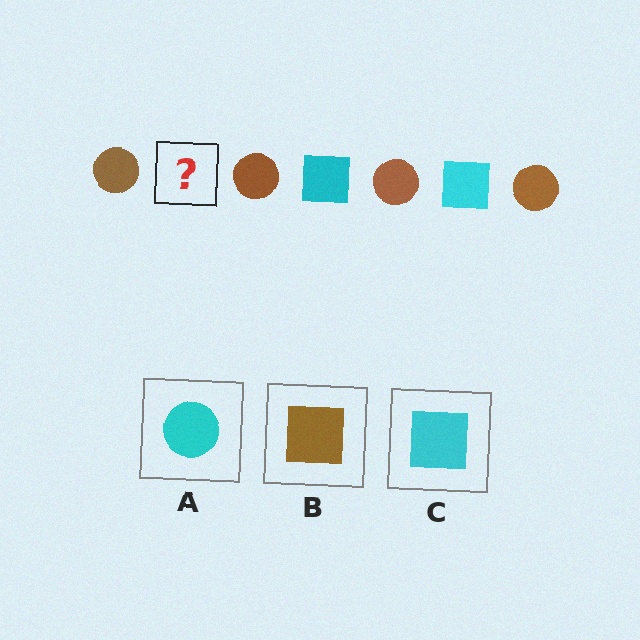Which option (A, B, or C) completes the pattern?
C.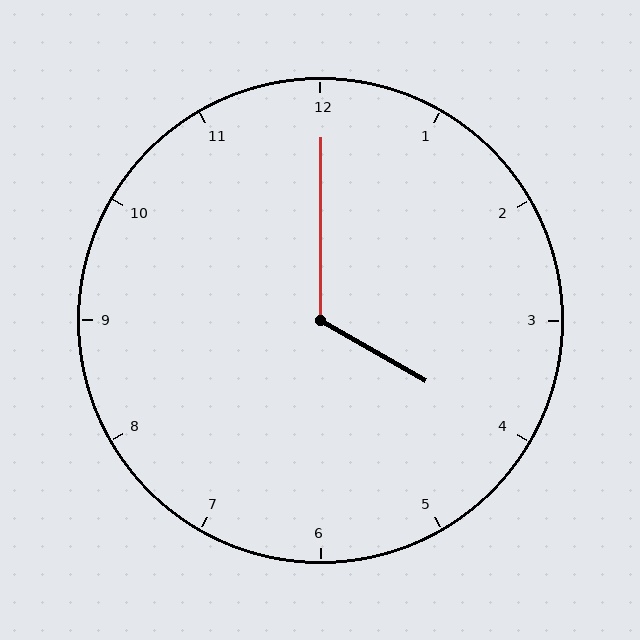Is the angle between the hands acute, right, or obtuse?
It is obtuse.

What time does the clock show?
4:00.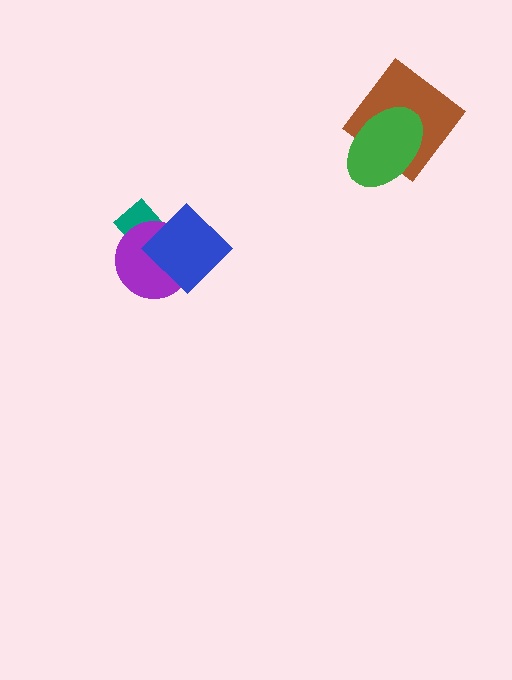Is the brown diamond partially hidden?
Yes, it is partially covered by another shape.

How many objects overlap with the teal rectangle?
2 objects overlap with the teal rectangle.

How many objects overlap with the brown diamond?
1 object overlaps with the brown diamond.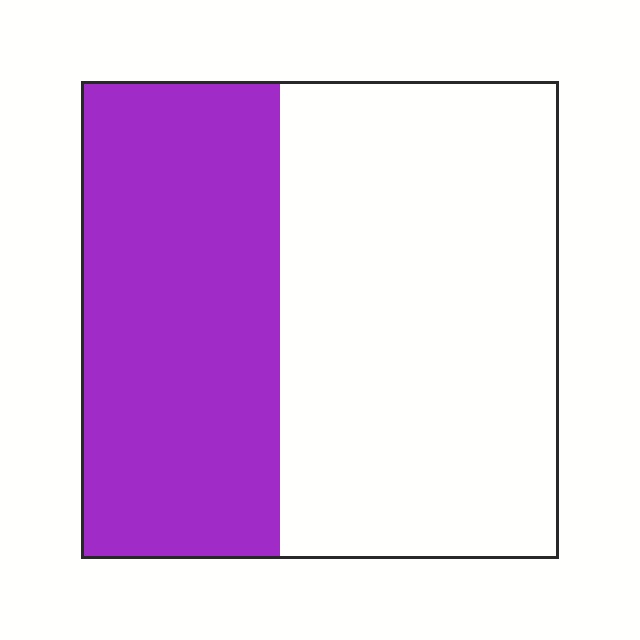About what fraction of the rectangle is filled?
About two fifths (2/5).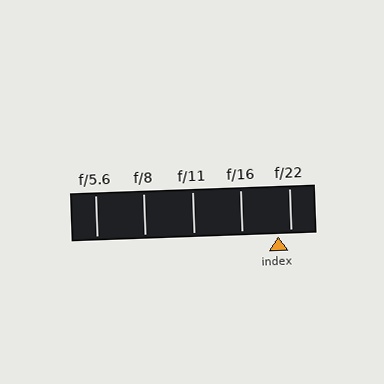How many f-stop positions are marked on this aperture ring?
There are 5 f-stop positions marked.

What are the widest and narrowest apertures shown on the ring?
The widest aperture shown is f/5.6 and the narrowest is f/22.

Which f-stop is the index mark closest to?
The index mark is closest to f/22.